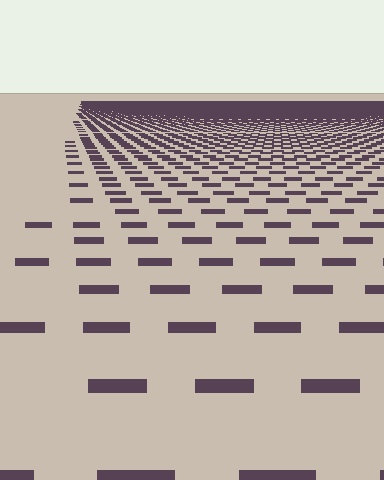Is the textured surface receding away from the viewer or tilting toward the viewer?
The surface is receding away from the viewer. Texture elements get smaller and denser toward the top.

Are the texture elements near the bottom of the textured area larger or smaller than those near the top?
Larger. Near the bottom, elements are closer to the viewer and appear at a bigger on-screen size.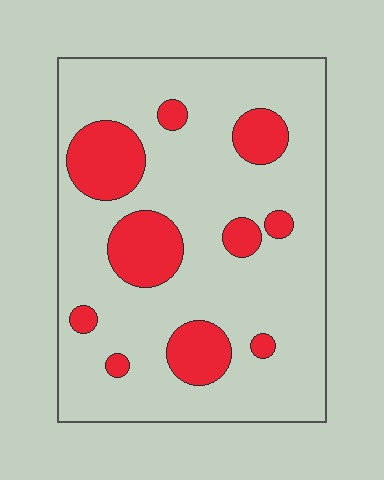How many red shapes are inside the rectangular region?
10.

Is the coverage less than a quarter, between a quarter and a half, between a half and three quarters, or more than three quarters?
Less than a quarter.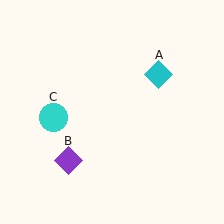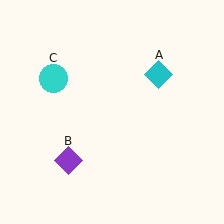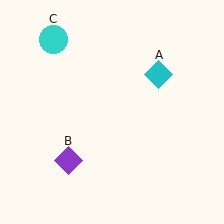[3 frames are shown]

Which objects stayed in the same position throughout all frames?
Cyan diamond (object A) and purple diamond (object B) remained stationary.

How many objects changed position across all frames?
1 object changed position: cyan circle (object C).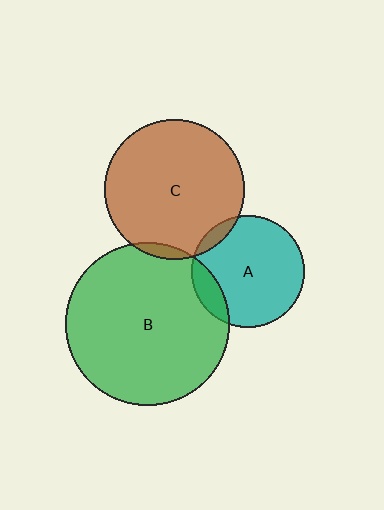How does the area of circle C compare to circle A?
Approximately 1.5 times.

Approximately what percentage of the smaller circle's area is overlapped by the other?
Approximately 5%.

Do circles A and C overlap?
Yes.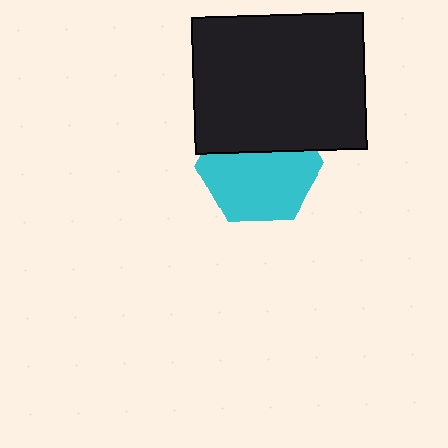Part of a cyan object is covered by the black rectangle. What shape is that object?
It is a hexagon.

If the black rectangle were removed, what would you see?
You would see the complete cyan hexagon.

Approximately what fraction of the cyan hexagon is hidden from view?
Roughly 37% of the cyan hexagon is hidden behind the black rectangle.